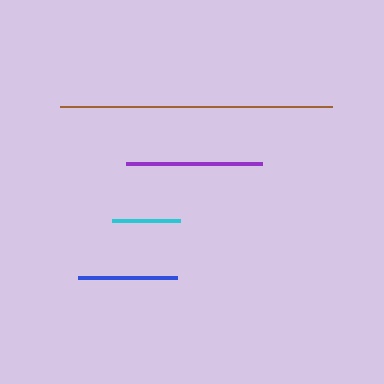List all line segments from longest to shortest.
From longest to shortest: brown, purple, blue, cyan.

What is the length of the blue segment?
The blue segment is approximately 99 pixels long.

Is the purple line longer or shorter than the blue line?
The purple line is longer than the blue line.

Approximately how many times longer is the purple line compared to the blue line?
The purple line is approximately 1.4 times the length of the blue line.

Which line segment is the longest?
The brown line is the longest at approximately 272 pixels.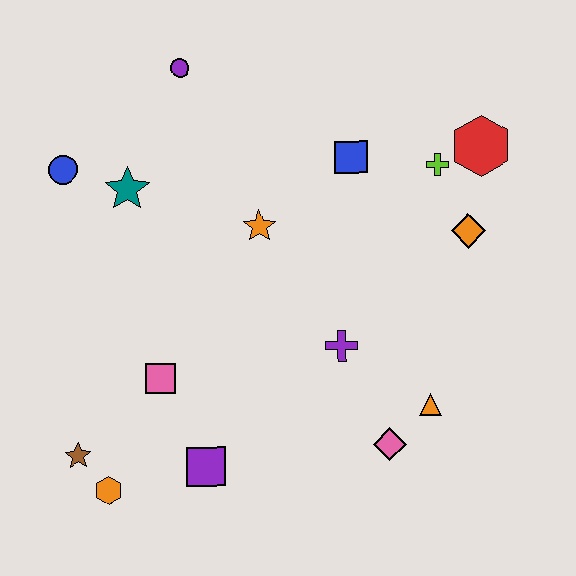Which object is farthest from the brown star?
The red hexagon is farthest from the brown star.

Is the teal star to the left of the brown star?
No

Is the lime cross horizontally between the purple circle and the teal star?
No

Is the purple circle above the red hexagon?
Yes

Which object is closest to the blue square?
The lime cross is closest to the blue square.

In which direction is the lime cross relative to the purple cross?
The lime cross is above the purple cross.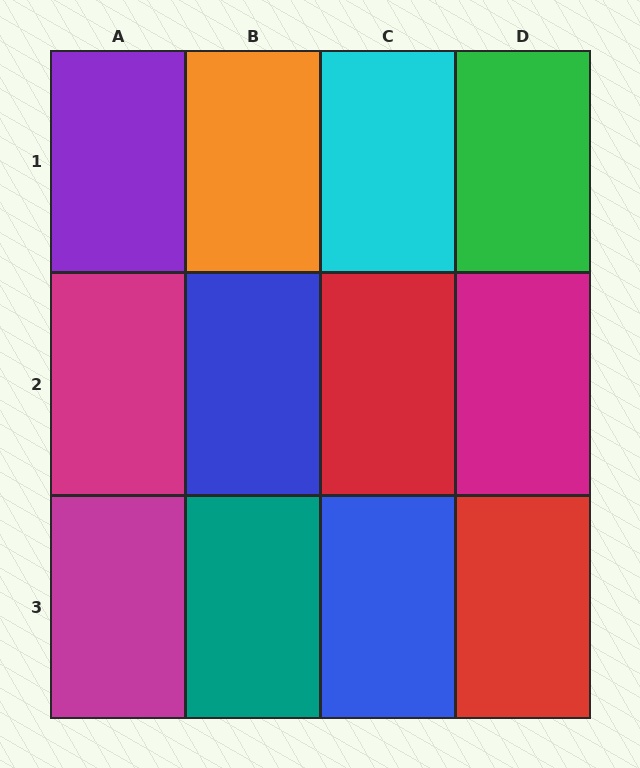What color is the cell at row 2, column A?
Magenta.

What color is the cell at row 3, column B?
Teal.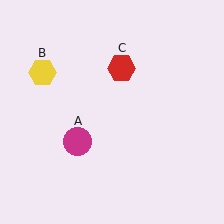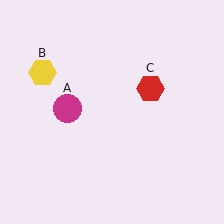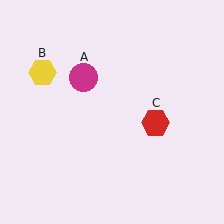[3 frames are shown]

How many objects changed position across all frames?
2 objects changed position: magenta circle (object A), red hexagon (object C).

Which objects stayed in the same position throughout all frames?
Yellow hexagon (object B) remained stationary.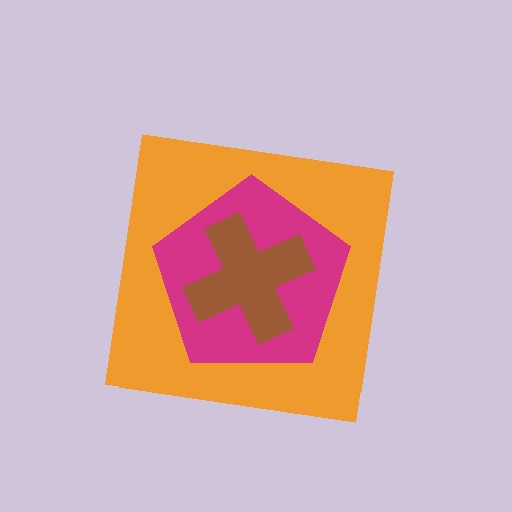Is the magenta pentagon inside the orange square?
Yes.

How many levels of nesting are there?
3.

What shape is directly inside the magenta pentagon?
The brown cross.